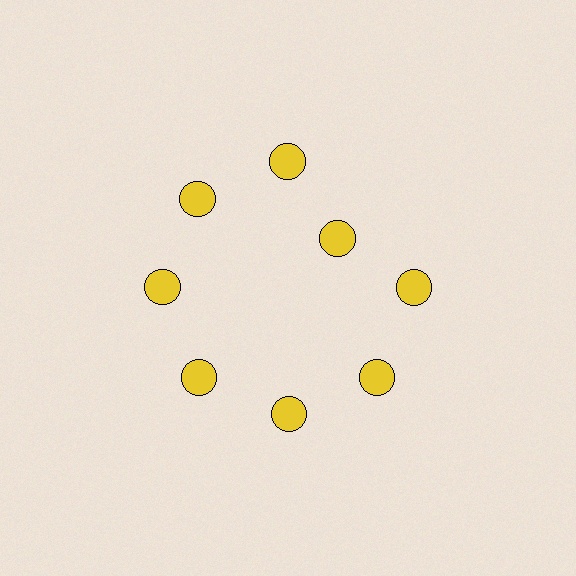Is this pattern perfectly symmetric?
No. The 8 yellow circles are arranged in a ring, but one element near the 2 o'clock position is pulled inward toward the center, breaking the 8-fold rotational symmetry.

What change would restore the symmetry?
The symmetry would be restored by moving it outward, back onto the ring so that all 8 circles sit at equal angles and equal distance from the center.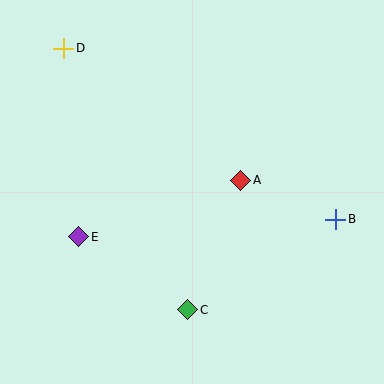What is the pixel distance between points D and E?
The distance between D and E is 189 pixels.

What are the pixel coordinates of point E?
Point E is at (79, 237).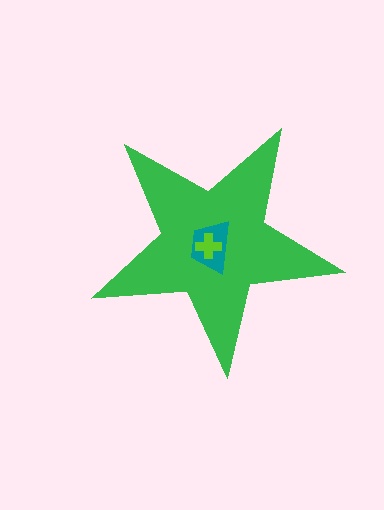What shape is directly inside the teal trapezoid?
The lime cross.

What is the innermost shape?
The lime cross.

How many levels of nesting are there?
3.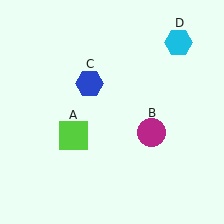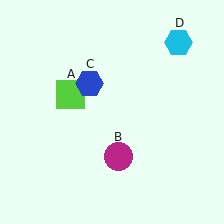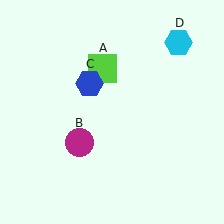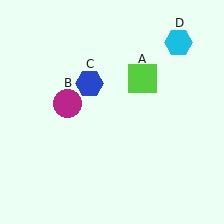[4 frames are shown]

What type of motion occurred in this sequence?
The lime square (object A), magenta circle (object B) rotated clockwise around the center of the scene.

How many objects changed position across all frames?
2 objects changed position: lime square (object A), magenta circle (object B).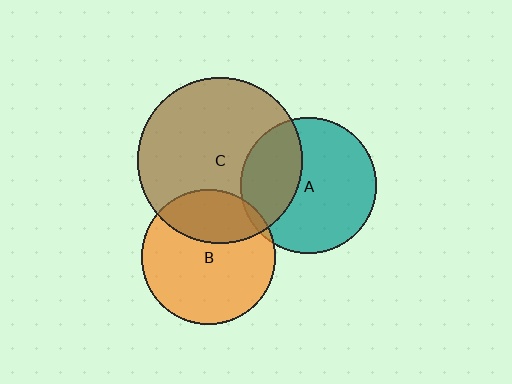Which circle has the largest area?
Circle C (brown).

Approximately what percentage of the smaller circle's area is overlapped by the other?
Approximately 5%.